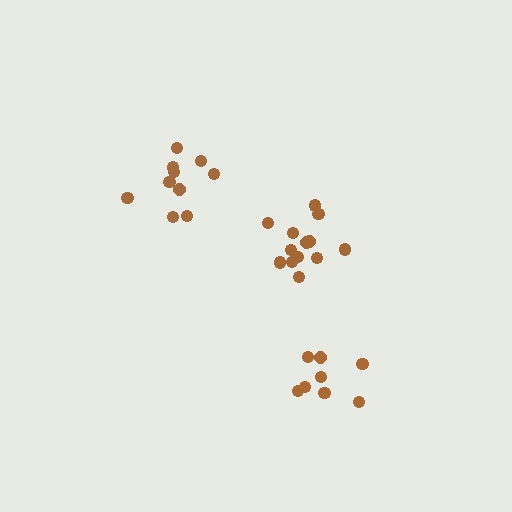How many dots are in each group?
Group 1: 10 dots, Group 2: 13 dots, Group 3: 8 dots (31 total).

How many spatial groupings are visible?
There are 3 spatial groupings.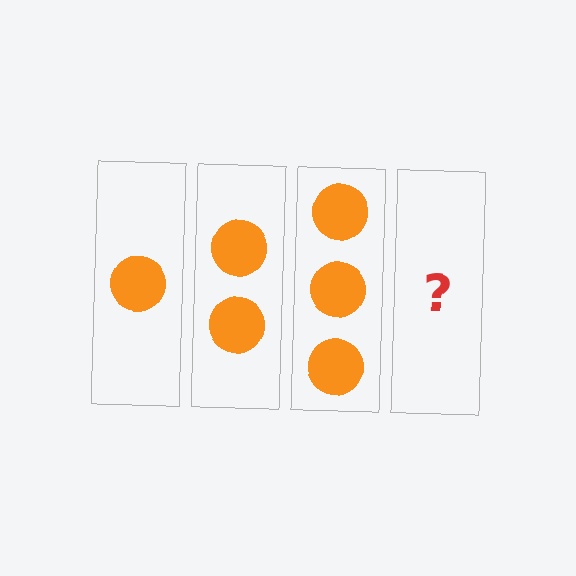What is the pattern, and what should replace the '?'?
The pattern is that each step adds one more circle. The '?' should be 4 circles.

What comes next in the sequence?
The next element should be 4 circles.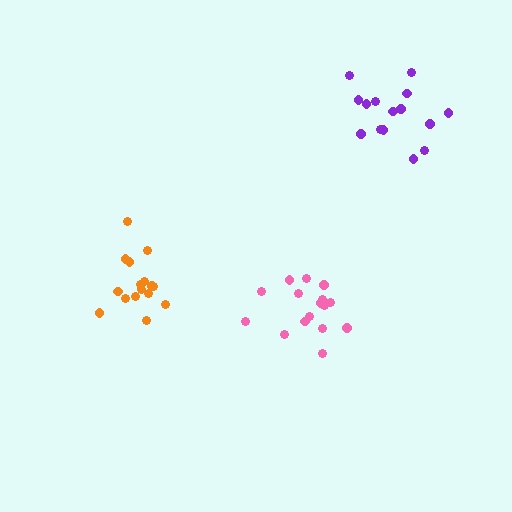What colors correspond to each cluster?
The clusters are colored: orange, pink, purple.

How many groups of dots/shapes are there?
There are 3 groups.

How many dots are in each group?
Group 1: 16 dots, Group 2: 16 dots, Group 3: 15 dots (47 total).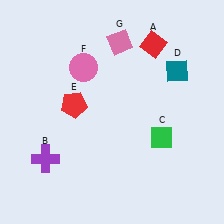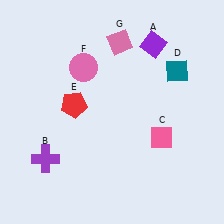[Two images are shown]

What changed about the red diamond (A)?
In Image 1, A is red. In Image 2, it changed to purple.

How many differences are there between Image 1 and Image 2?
There are 2 differences between the two images.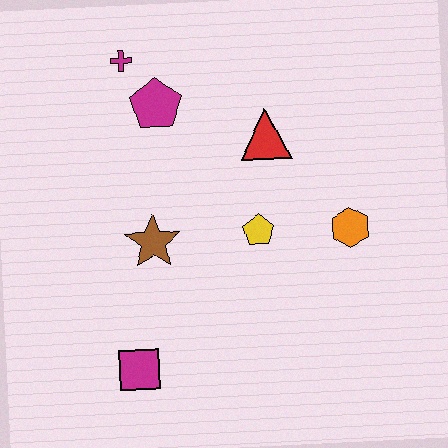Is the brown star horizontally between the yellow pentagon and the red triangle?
No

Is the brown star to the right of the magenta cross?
Yes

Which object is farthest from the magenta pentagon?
The magenta square is farthest from the magenta pentagon.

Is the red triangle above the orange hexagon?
Yes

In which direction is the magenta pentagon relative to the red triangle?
The magenta pentagon is to the left of the red triangle.